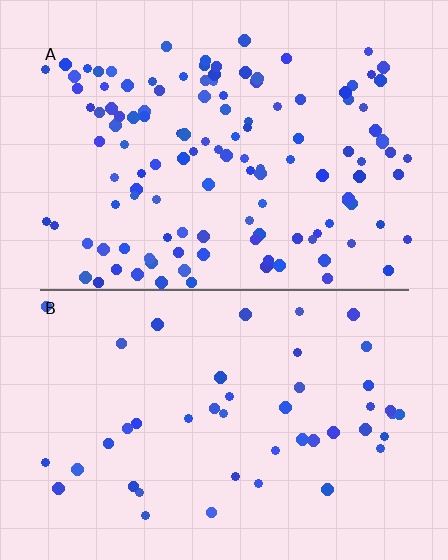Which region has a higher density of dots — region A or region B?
A (the top).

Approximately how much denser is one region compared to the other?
Approximately 2.8× — region A over region B.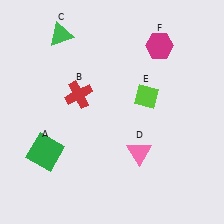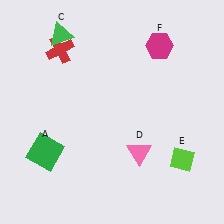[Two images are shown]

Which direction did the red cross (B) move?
The red cross (B) moved up.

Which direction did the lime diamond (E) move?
The lime diamond (E) moved down.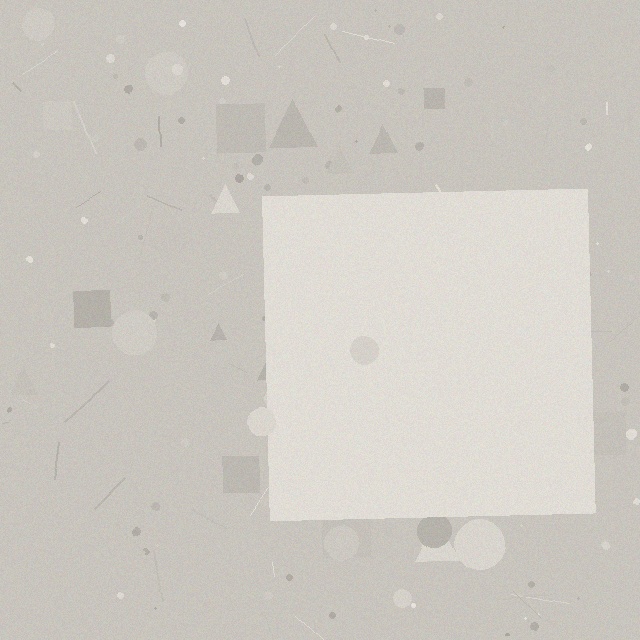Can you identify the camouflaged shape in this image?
The camouflaged shape is a square.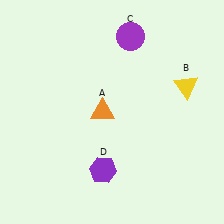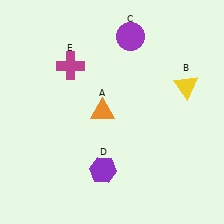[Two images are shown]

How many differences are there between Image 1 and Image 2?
There is 1 difference between the two images.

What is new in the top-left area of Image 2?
A magenta cross (E) was added in the top-left area of Image 2.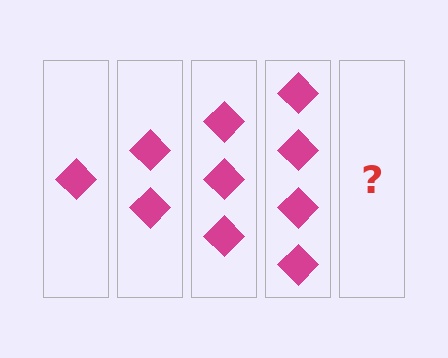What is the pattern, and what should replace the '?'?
The pattern is that each step adds one more diamond. The '?' should be 5 diamonds.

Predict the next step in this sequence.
The next step is 5 diamonds.